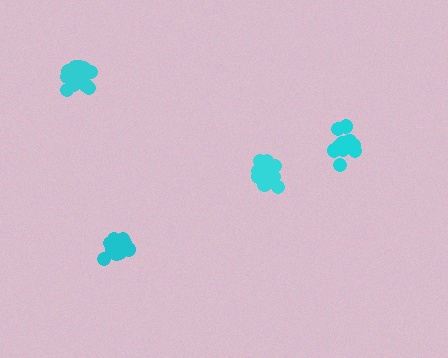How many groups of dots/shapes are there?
There are 4 groups.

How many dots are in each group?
Group 1: 14 dots, Group 2: 13 dots, Group 3: 13 dots, Group 4: 13 dots (53 total).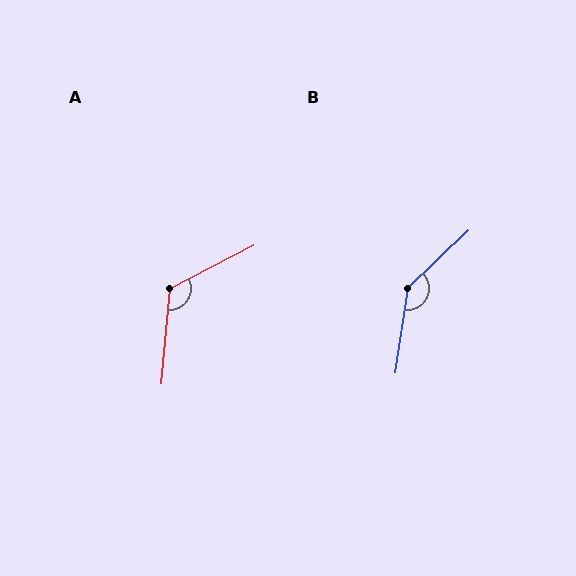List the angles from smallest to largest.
A (122°), B (142°).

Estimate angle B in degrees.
Approximately 142 degrees.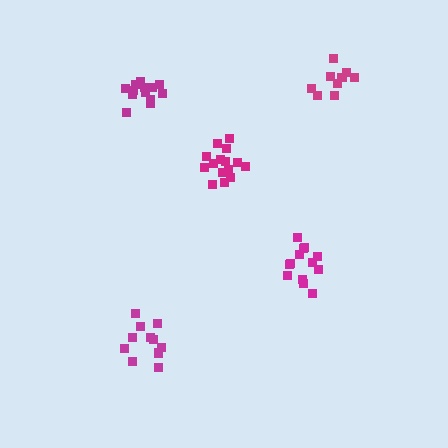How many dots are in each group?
Group 1: 15 dots, Group 2: 12 dots, Group 3: 13 dots, Group 4: 9 dots, Group 5: 15 dots (64 total).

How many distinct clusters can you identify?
There are 5 distinct clusters.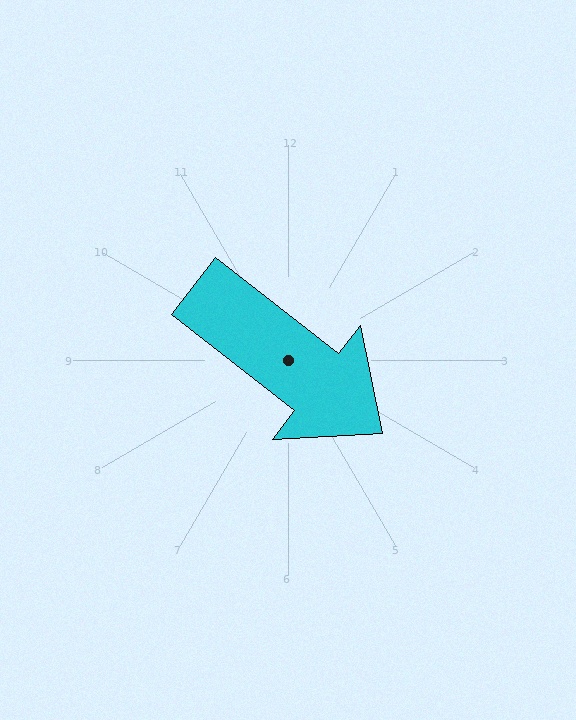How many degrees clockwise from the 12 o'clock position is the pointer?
Approximately 128 degrees.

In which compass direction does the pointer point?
Southeast.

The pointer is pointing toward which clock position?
Roughly 4 o'clock.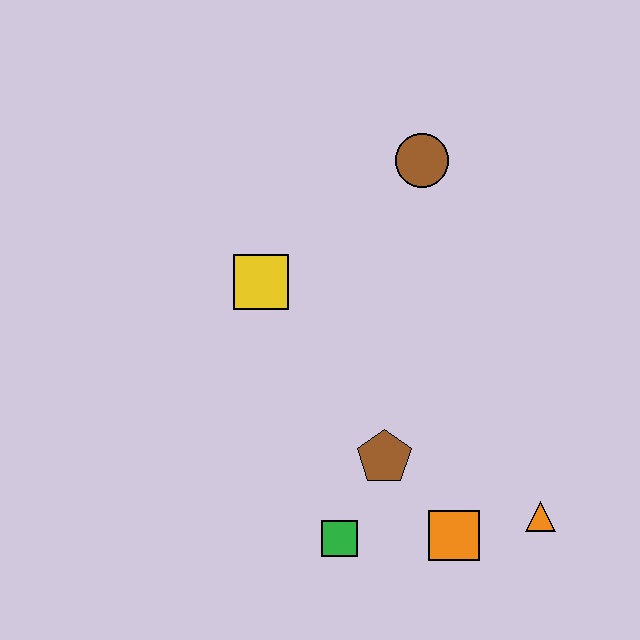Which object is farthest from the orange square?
The brown circle is farthest from the orange square.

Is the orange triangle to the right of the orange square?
Yes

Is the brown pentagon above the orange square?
Yes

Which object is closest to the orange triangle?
The orange square is closest to the orange triangle.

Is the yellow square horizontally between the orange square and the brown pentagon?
No